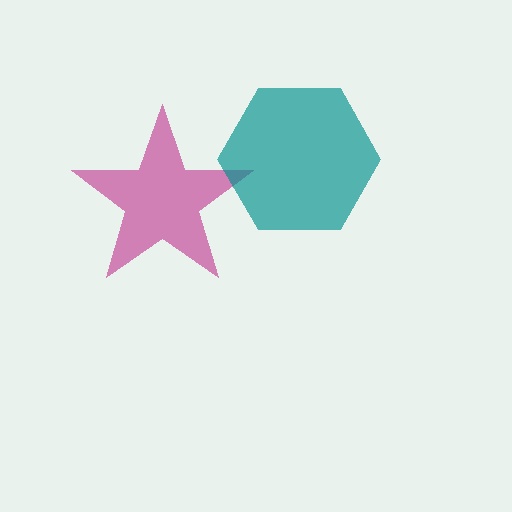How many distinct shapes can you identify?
There are 2 distinct shapes: a magenta star, a teal hexagon.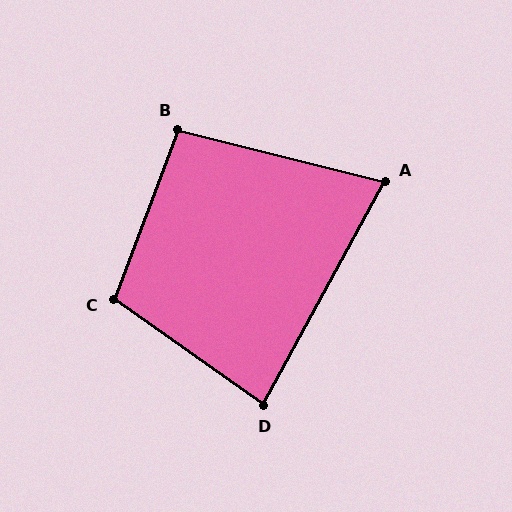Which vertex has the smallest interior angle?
A, at approximately 75 degrees.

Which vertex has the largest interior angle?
C, at approximately 105 degrees.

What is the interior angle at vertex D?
Approximately 83 degrees (acute).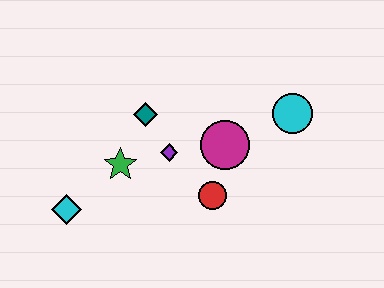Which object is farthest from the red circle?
The cyan diamond is farthest from the red circle.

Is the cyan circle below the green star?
No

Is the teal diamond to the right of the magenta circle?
No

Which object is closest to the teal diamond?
The purple diamond is closest to the teal diamond.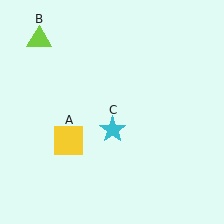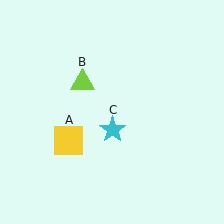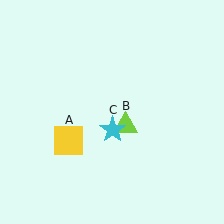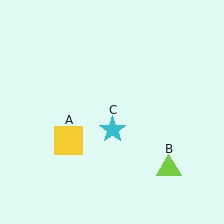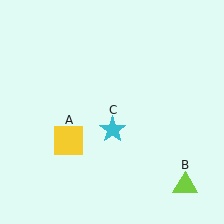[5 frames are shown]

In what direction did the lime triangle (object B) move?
The lime triangle (object B) moved down and to the right.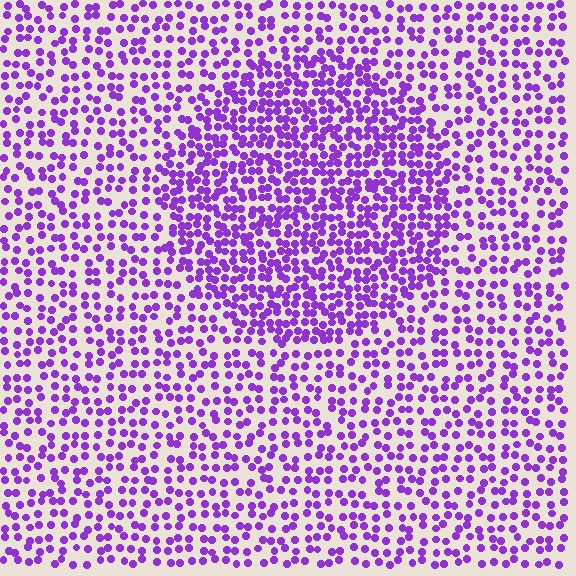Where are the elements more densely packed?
The elements are more densely packed inside the circle boundary.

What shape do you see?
I see a circle.